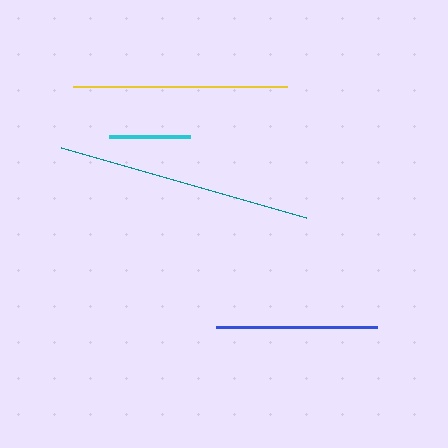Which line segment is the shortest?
The cyan line is the shortest at approximately 81 pixels.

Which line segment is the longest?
The teal line is the longest at approximately 255 pixels.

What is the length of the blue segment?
The blue segment is approximately 161 pixels long.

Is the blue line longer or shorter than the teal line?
The teal line is longer than the blue line.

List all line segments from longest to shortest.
From longest to shortest: teal, yellow, blue, cyan.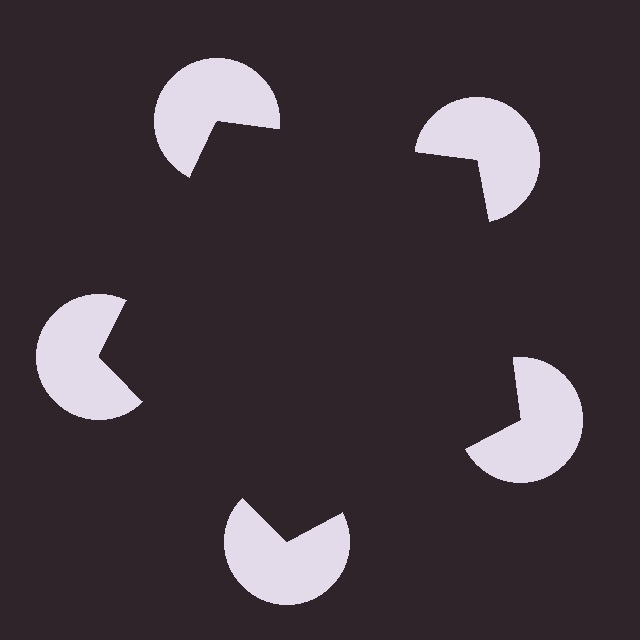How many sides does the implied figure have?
5 sides.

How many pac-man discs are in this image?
There are 5 — one at each vertex of the illusory pentagon.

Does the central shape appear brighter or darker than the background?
It typically appears slightly darker than the background, even though no actual brightness change is drawn.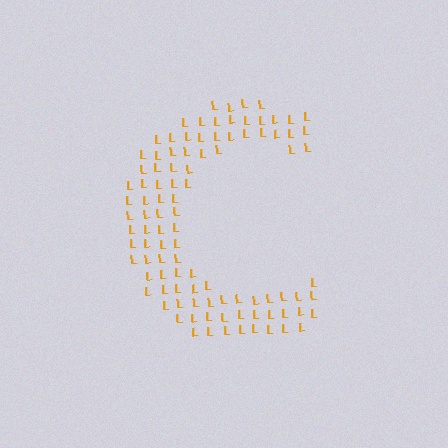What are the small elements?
The small elements are letter L's.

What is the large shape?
The large shape is the letter C.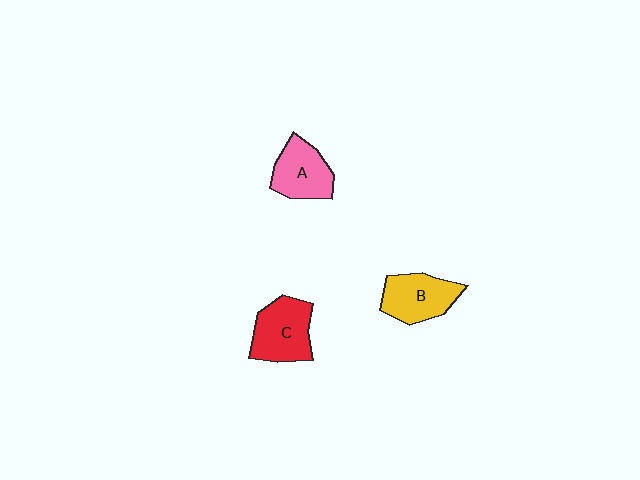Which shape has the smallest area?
Shape A (pink).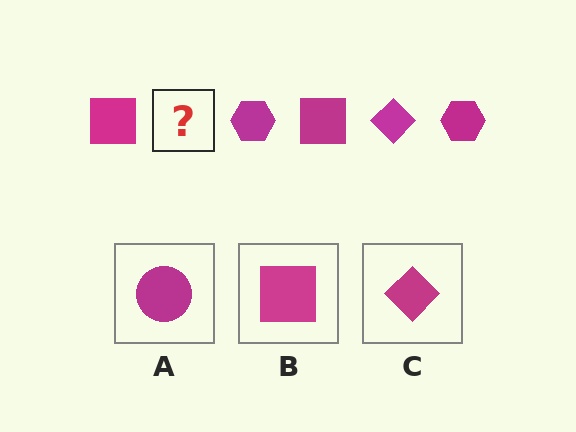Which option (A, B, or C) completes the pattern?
C.